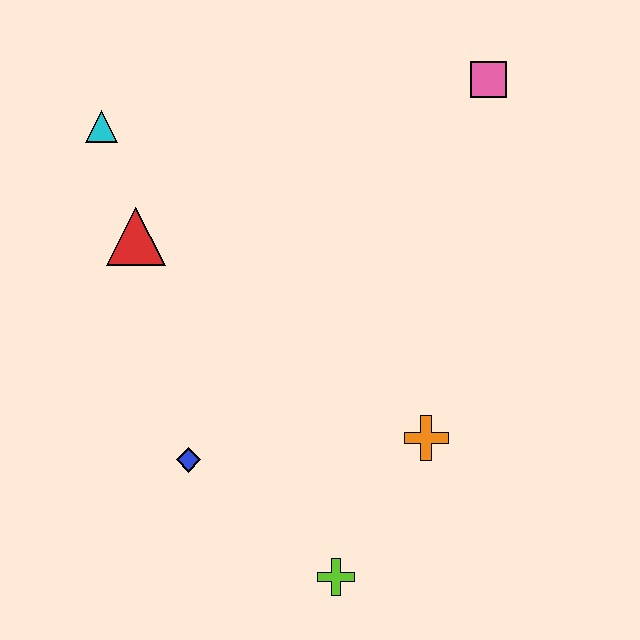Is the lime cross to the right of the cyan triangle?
Yes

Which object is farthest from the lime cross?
The pink square is farthest from the lime cross.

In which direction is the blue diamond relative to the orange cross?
The blue diamond is to the left of the orange cross.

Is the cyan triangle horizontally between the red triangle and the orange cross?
No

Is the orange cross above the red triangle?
No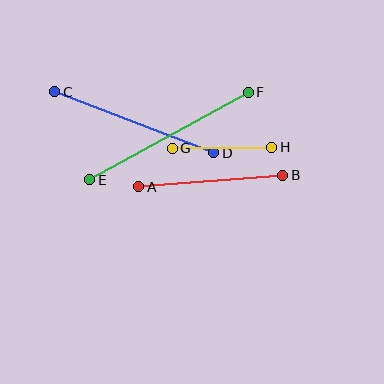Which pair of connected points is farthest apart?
Points E and F are farthest apart.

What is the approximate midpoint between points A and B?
The midpoint is at approximately (211, 181) pixels.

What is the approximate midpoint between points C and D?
The midpoint is at approximately (134, 122) pixels.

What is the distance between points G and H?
The distance is approximately 99 pixels.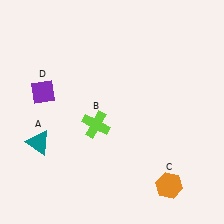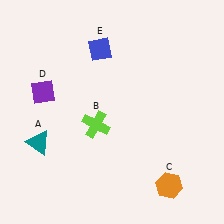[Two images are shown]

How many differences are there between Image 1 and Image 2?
There is 1 difference between the two images.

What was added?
A blue diamond (E) was added in Image 2.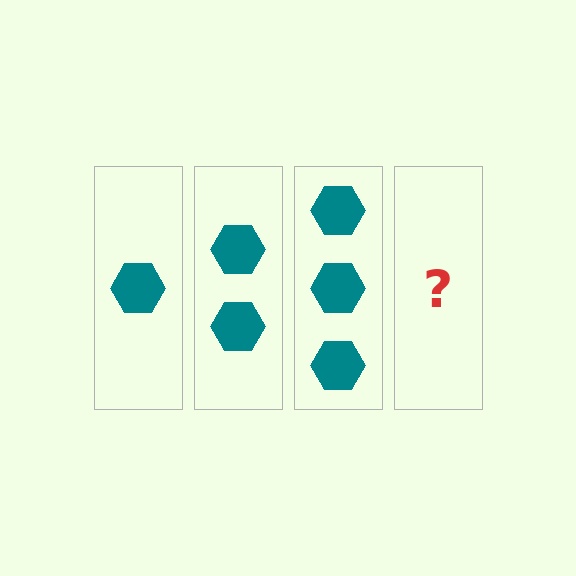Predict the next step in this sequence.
The next step is 4 hexagons.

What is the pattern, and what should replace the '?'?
The pattern is that each step adds one more hexagon. The '?' should be 4 hexagons.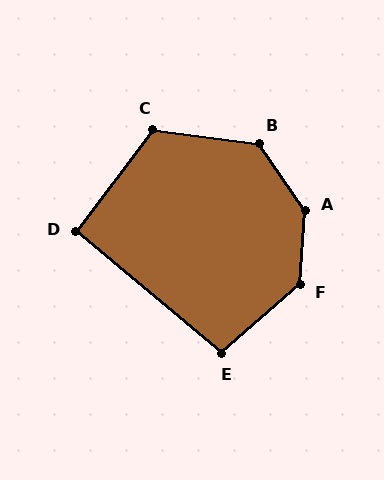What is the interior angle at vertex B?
Approximately 132 degrees (obtuse).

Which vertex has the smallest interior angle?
D, at approximately 93 degrees.